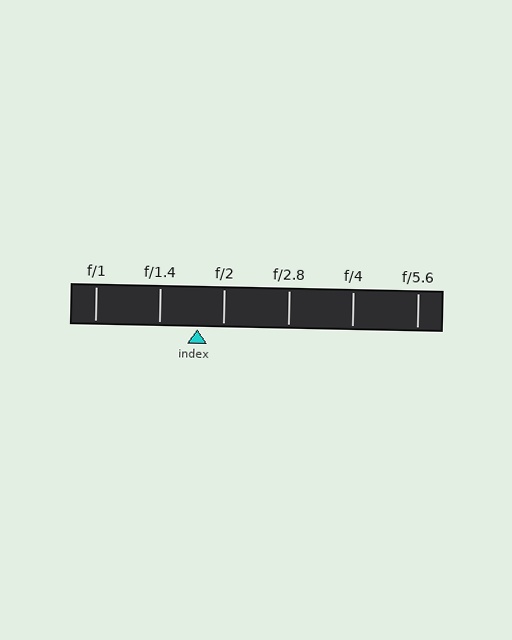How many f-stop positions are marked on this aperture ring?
There are 6 f-stop positions marked.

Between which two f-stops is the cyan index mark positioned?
The index mark is between f/1.4 and f/2.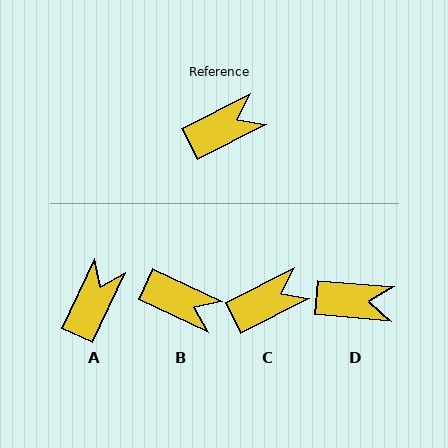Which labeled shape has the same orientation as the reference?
C.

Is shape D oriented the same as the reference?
No, it is off by about 32 degrees.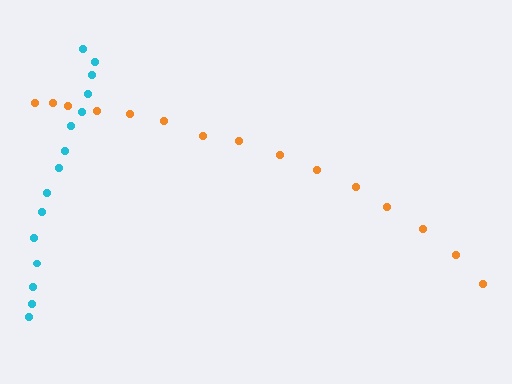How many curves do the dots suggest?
There are 2 distinct paths.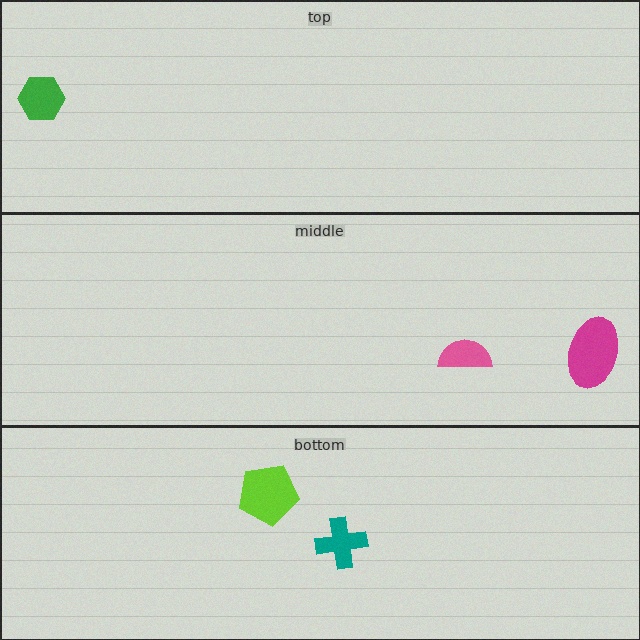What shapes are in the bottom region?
The lime pentagon, the teal cross.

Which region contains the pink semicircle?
The middle region.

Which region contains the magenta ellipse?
The middle region.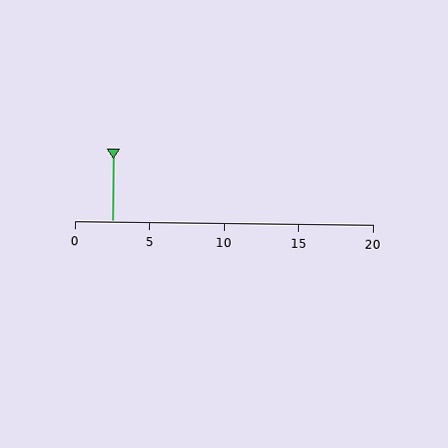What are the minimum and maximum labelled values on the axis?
The axis runs from 0 to 20.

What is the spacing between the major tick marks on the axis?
The major ticks are spaced 5 apart.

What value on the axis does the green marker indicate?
The marker indicates approximately 2.5.